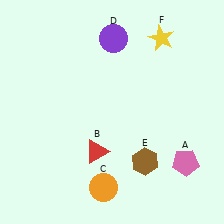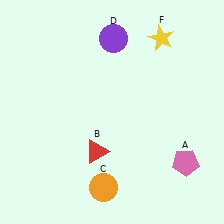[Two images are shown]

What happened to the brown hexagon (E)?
The brown hexagon (E) was removed in Image 2. It was in the bottom-right area of Image 1.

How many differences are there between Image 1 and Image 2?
There is 1 difference between the two images.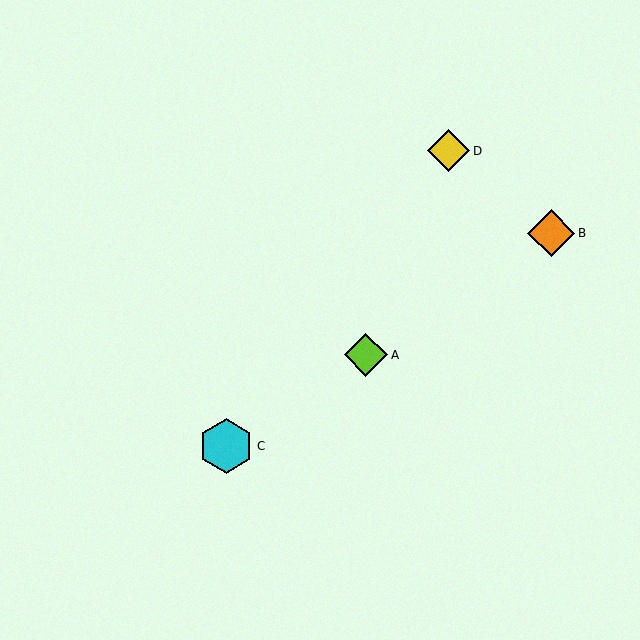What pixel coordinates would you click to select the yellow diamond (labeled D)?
Click at (449, 151) to select the yellow diamond D.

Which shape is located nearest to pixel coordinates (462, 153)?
The yellow diamond (labeled D) at (449, 151) is nearest to that location.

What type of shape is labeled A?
Shape A is a lime diamond.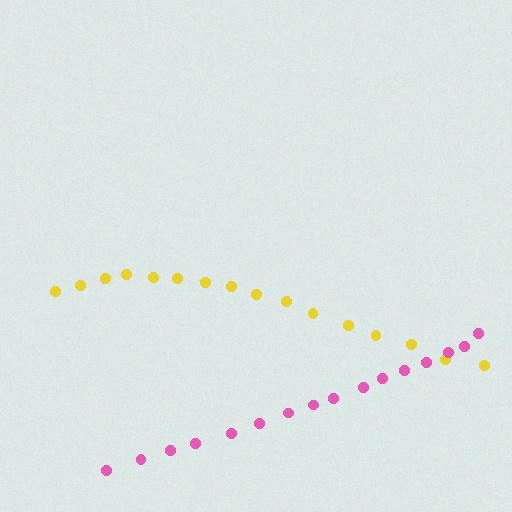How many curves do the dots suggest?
There are 2 distinct paths.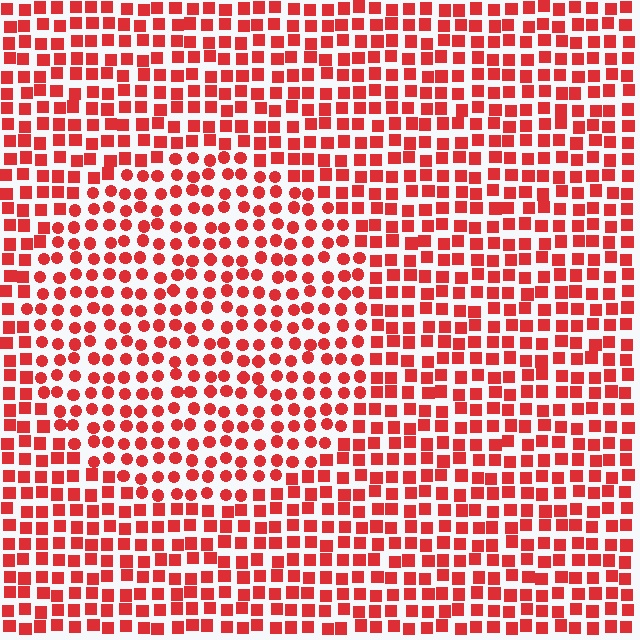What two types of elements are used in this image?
The image uses circles inside the circle region and squares outside it.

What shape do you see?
I see a circle.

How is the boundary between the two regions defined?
The boundary is defined by a change in element shape: circles inside vs. squares outside. All elements share the same color and spacing.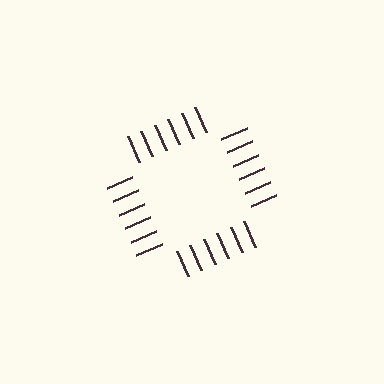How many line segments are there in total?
24 — 6 along each of the 4 edges.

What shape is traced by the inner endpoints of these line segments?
An illusory square — the line segments terminate on its edges but no continuous stroke is drawn.